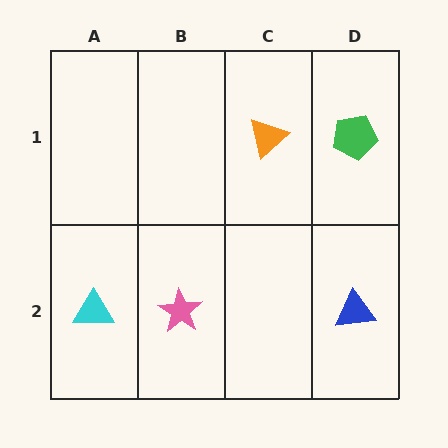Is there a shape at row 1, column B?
No, that cell is empty.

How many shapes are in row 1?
2 shapes.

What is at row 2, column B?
A pink star.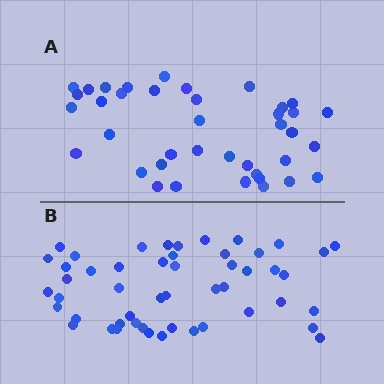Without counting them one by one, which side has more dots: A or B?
Region B (the bottom region) has more dots.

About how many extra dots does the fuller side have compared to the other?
Region B has roughly 12 or so more dots than region A.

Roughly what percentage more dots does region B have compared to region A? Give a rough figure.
About 30% more.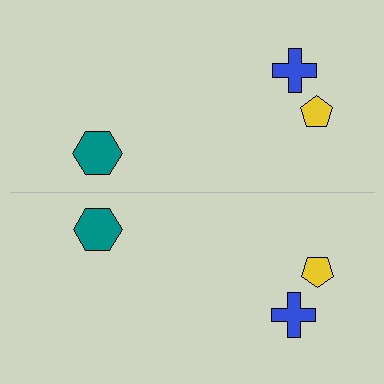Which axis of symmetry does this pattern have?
The pattern has a horizontal axis of symmetry running through the center of the image.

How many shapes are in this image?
There are 6 shapes in this image.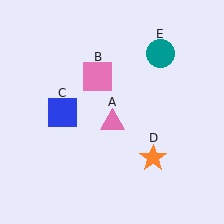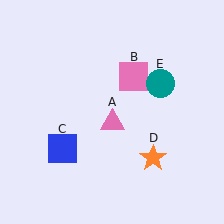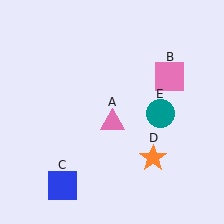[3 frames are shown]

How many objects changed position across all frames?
3 objects changed position: pink square (object B), blue square (object C), teal circle (object E).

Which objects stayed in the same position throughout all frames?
Pink triangle (object A) and orange star (object D) remained stationary.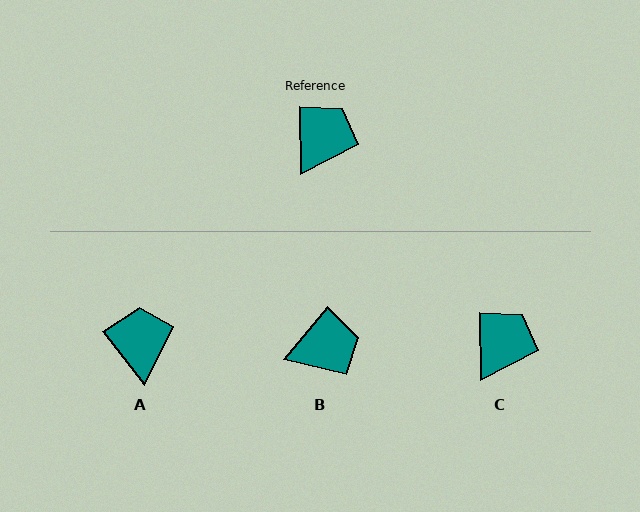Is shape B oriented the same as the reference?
No, it is off by about 41 degrees.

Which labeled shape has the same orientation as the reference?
C.